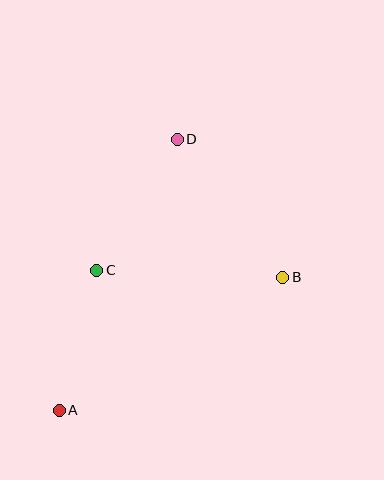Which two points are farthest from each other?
Points A and D are farthest from each other.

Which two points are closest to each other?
Points A and C are closest to each other.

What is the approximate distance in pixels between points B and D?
The distance between B and D is approximately 174 pixels.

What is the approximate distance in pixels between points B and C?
The distance between B and C is approximately 186 pixels.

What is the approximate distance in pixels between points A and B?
The distance between A and B is approximately 260 pixels.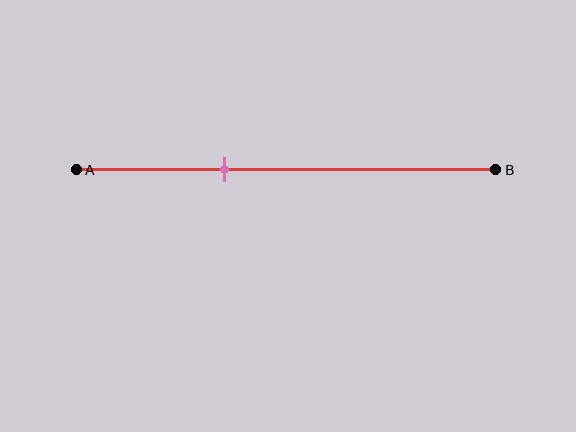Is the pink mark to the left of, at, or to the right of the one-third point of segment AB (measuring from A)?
The pink mark is approximately at the one-third point of segment AB.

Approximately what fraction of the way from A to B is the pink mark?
The pink mark is approximately 35% of the way from A to B.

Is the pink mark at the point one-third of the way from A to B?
Yes, the mark is approximately at the one-third point.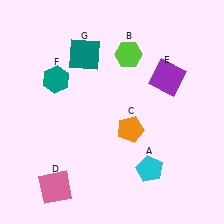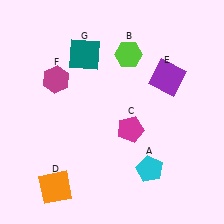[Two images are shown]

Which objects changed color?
C changed from orange to magenta. D changed from pink to orange. F changed from teal to magenta.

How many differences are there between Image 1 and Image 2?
There are 3 differences between the two images.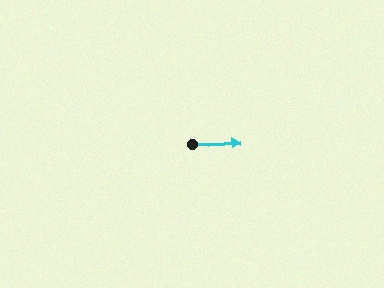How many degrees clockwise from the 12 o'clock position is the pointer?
Approximately 87 degrees.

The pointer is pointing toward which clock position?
Roughly 3 o'clock.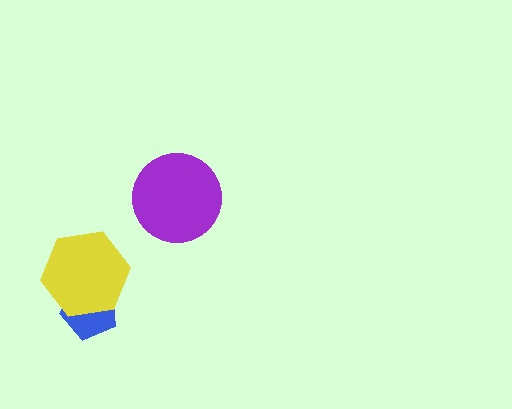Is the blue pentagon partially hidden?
Yes, it is partially covered by another shape.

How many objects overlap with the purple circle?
0 objects overlap with the purple circle.